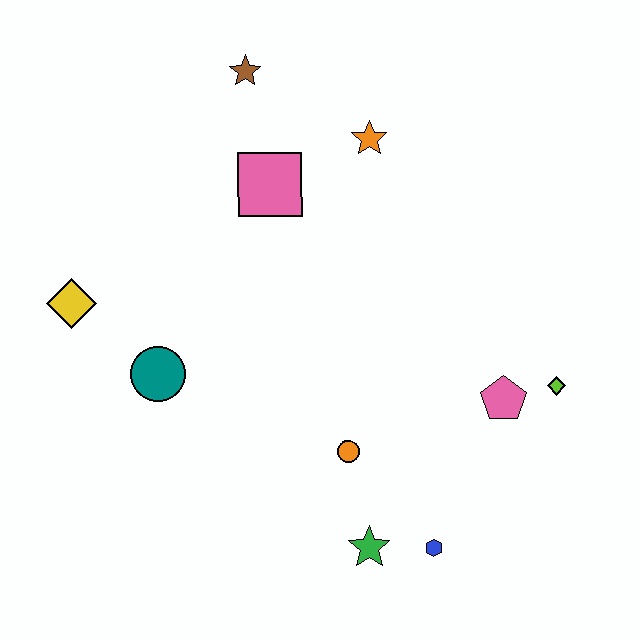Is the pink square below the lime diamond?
No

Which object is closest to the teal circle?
The yellow diamond is closest to the teal circle.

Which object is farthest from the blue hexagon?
The brown star is farthest from the blue hexagon.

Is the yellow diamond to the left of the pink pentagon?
Yes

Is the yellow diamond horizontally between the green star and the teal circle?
No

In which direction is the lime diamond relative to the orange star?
The lime diamond is below the orange star.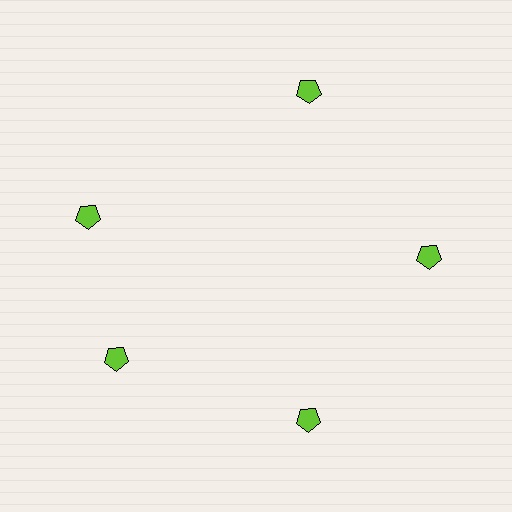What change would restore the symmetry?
The symmetry would be restored by rotating it back into even spacing with its neighbors so that all 5 pentagons sit at equal angles and equal distance from the center.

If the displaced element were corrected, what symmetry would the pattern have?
It would have 5-fold rotational symmetry — the pattern would map onto itself every 72 degrees.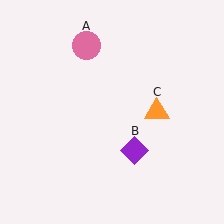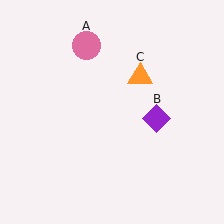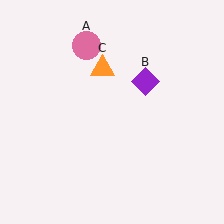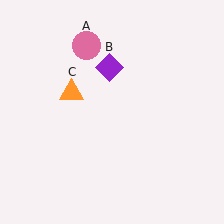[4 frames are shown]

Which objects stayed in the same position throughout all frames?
Pink circle (object A) remained stationary.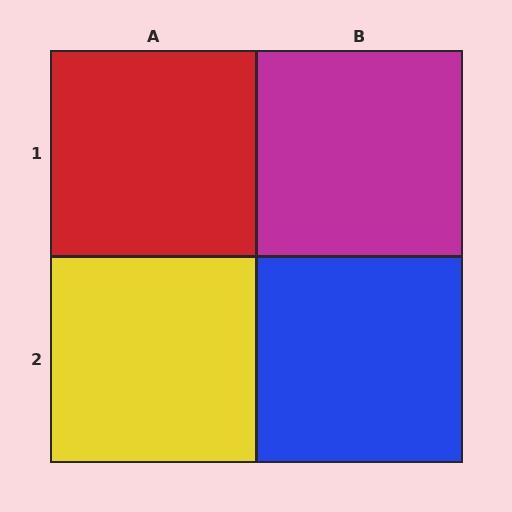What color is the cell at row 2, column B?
Blue.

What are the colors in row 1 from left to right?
Red, magenta.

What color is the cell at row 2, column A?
Yellow.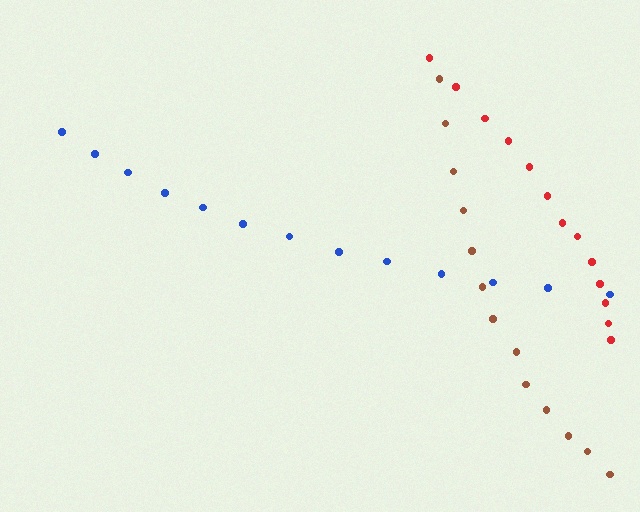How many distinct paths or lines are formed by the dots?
There are 3 distinct paths.